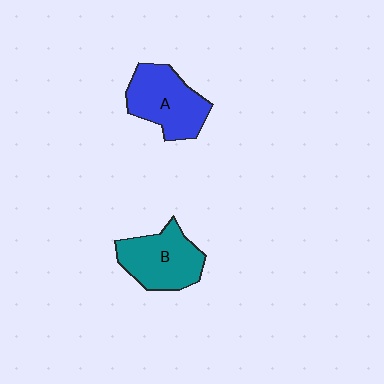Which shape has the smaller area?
Shape B (teal).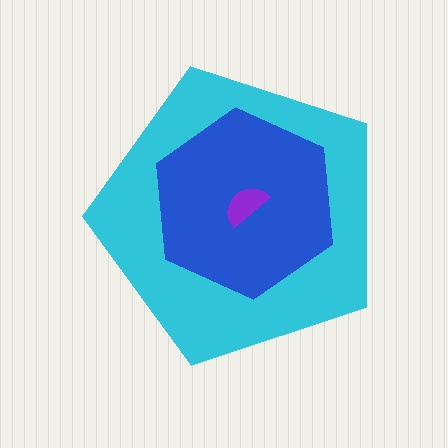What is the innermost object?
The purple semicircle.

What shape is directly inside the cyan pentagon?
The blue hexagon.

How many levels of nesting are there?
3.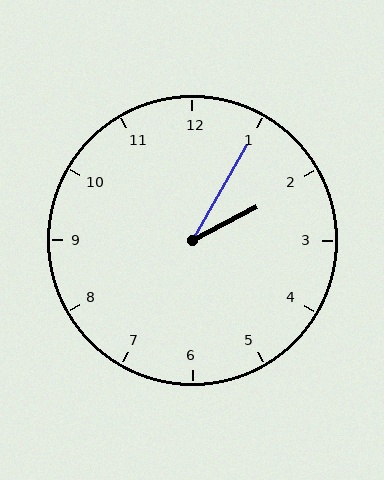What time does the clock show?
2:05.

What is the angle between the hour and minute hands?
Approximately 32 degrees.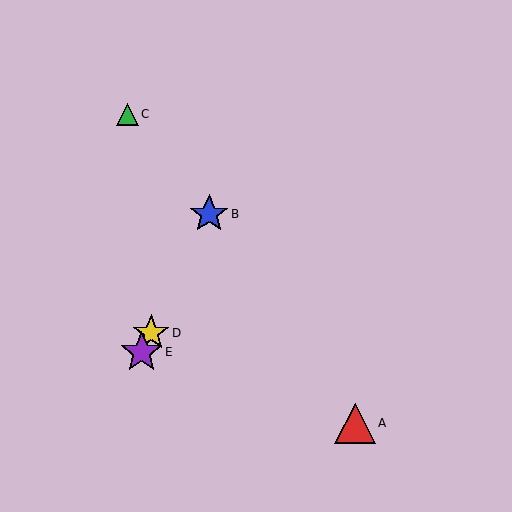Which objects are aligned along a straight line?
Objects B, D, E are aligned along a straight line.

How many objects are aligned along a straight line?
3 objects (B, D, E) are aligned along a straight line.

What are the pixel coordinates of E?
Object E is at (142, 352).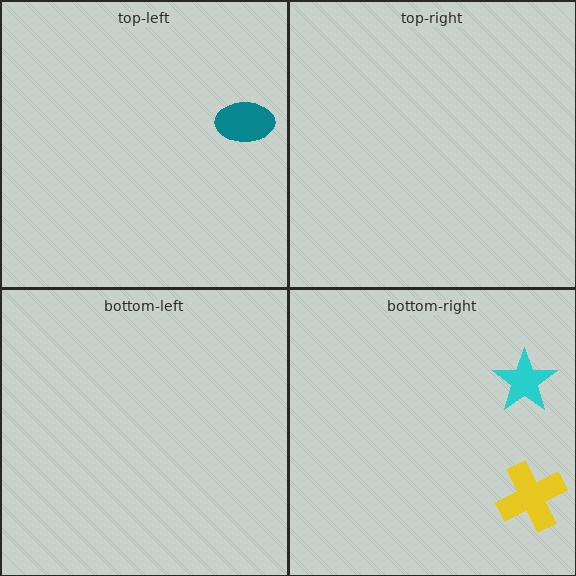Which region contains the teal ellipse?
The top-left region.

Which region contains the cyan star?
The bottom-right region.